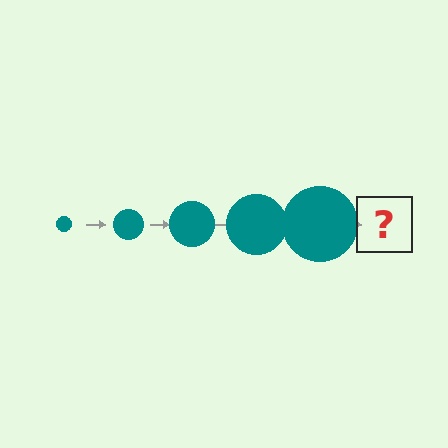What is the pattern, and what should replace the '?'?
The pattern is that the circle gets progressively larger each step. The '?' should be a teal circle, larger than the previous one.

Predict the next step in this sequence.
The next step is a teal circle, larger than the previous one.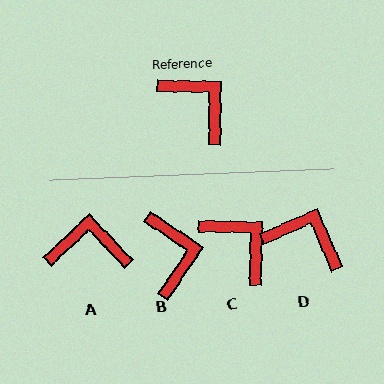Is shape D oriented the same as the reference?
No, it is off by about 24 degrees.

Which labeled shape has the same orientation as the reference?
C.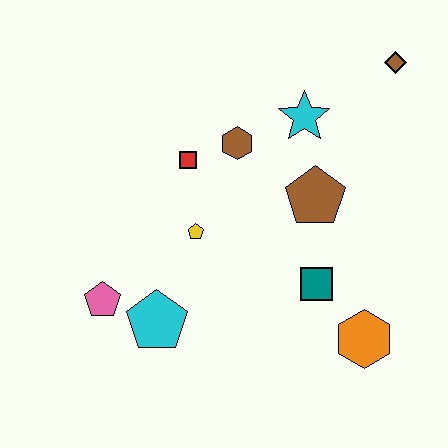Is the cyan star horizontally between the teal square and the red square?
Yes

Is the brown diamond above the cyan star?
Yes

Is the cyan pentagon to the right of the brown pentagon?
No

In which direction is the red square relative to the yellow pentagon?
The red square is above the yellow pentagon.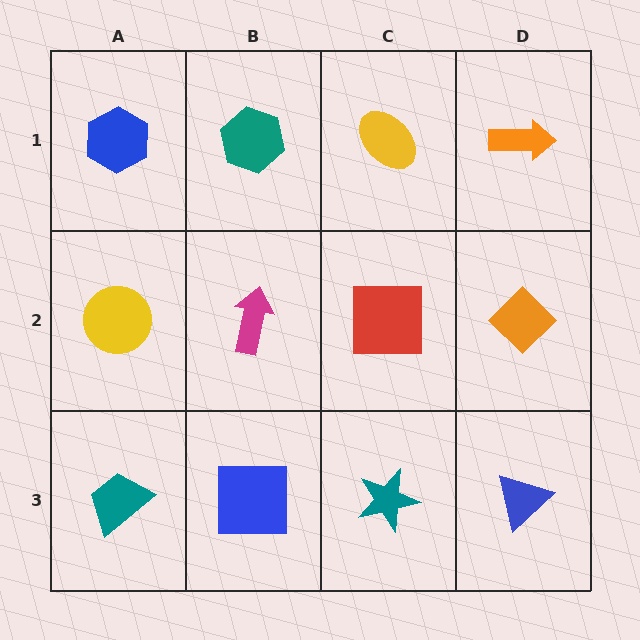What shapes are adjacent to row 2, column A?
A blue hexagon (row 1, column A), a teal trapezoid (row 3, column A), a magenta arrow (row 2, column B).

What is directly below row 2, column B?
A blue square.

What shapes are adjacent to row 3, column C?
A red square (row 2, column C), a blue square (row 3, column B), a blue triangle (row 3, column D).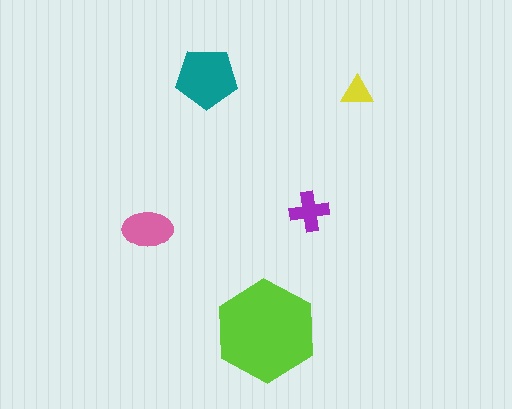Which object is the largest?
The lime hexagon.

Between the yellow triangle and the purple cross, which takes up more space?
The purple cross.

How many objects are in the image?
There are 5 objects in the image.